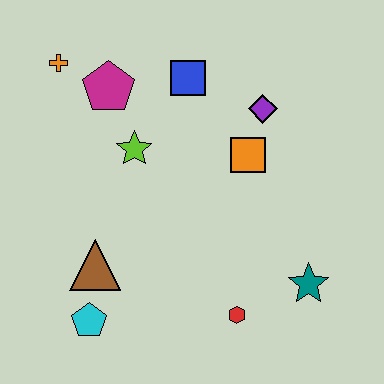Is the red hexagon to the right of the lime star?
Yes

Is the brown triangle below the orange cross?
Yes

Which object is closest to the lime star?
The magenta pentagon is closest to the lime star.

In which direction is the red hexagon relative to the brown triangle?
The red hexagon is to the right of the brown triangle.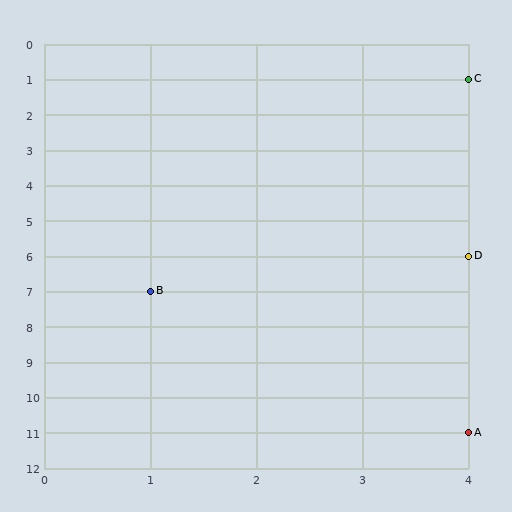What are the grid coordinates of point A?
Point A is at grid coordinates (4, 11).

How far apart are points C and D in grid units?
Points C and D are 5 rows apart.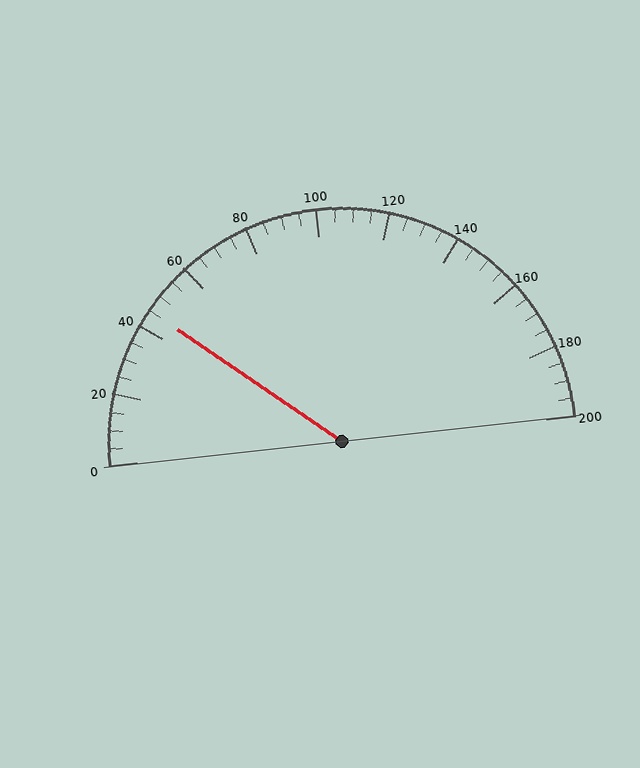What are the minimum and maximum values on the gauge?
The gauge ranges from 0 to 200.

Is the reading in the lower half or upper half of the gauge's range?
The reading is in the lower half of the range (0 to 200).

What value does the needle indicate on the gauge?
The needle indicates approximately 45.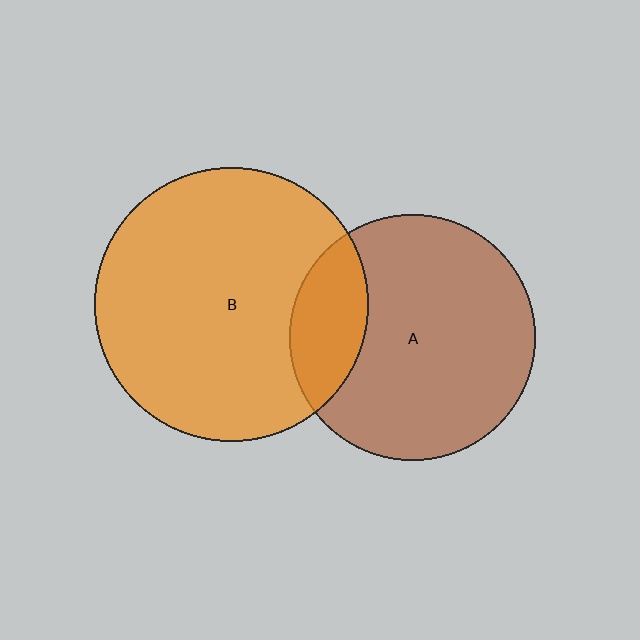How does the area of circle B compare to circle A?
Approximately 1.2 times.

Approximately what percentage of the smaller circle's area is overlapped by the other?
Approximately 20%.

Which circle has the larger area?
Circle B (orange).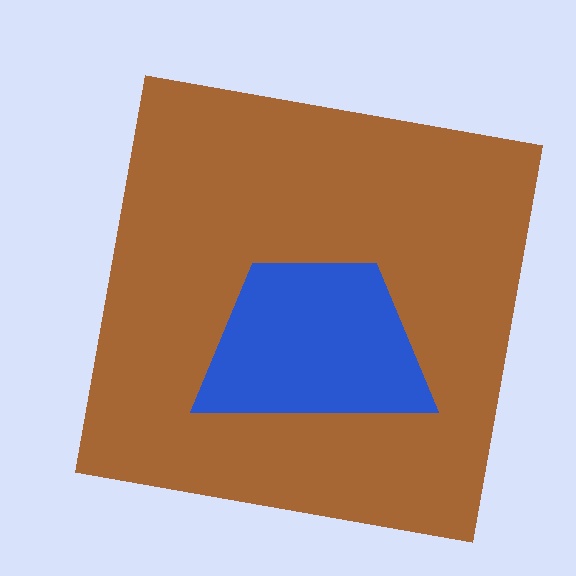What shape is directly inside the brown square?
The blue trapezoid.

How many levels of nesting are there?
2.